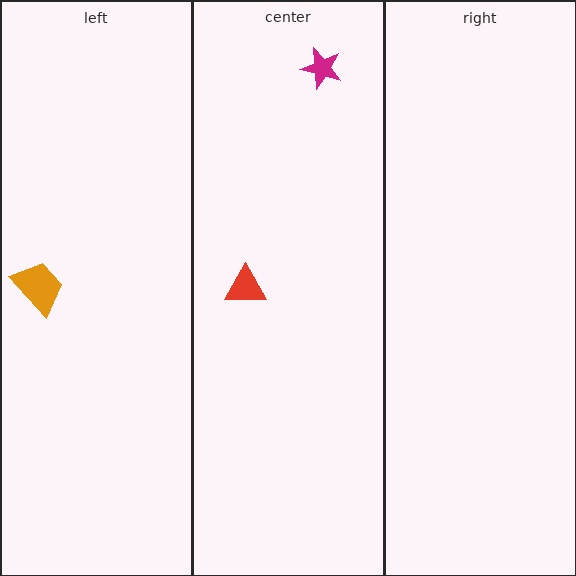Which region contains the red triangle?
The center region.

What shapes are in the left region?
The orange trapezoid.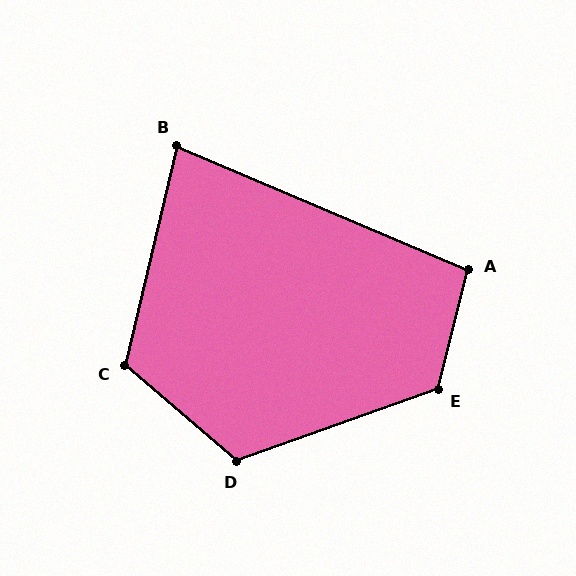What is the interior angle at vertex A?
Approximately 99 degrees (obtuse).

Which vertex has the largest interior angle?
E, at approximately 124 degrees.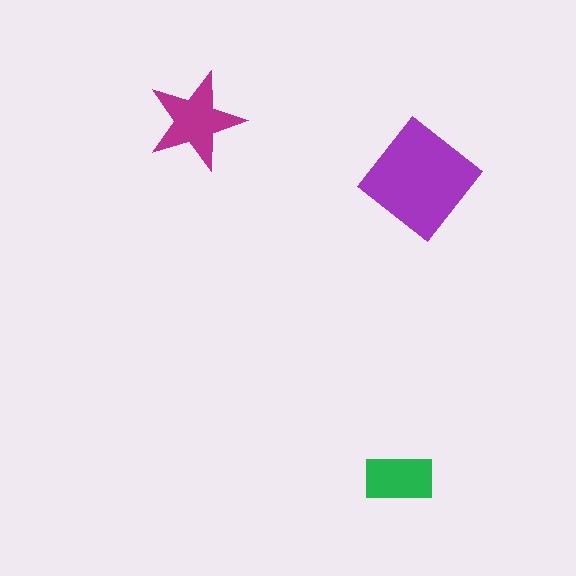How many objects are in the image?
There are 3 objects in the image.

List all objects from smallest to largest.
The green rectangle, the magenta star, the purple diamond.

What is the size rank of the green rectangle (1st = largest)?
3rd.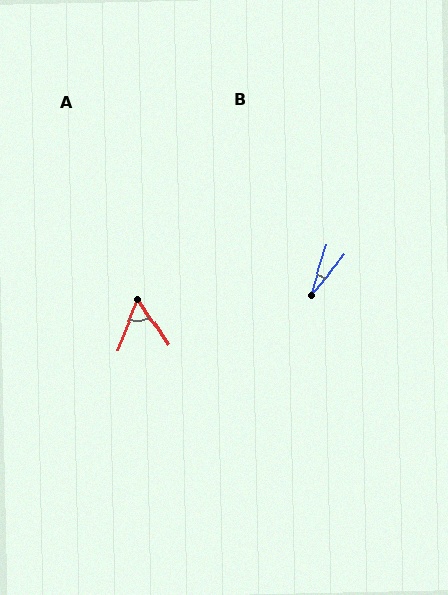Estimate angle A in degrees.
Approximately 56 degrees.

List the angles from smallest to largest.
B (22°), A (56°).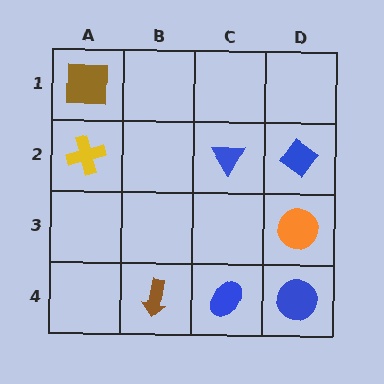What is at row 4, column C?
A blue ellipse.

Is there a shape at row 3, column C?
No, that cell is empty.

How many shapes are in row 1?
1 shape.